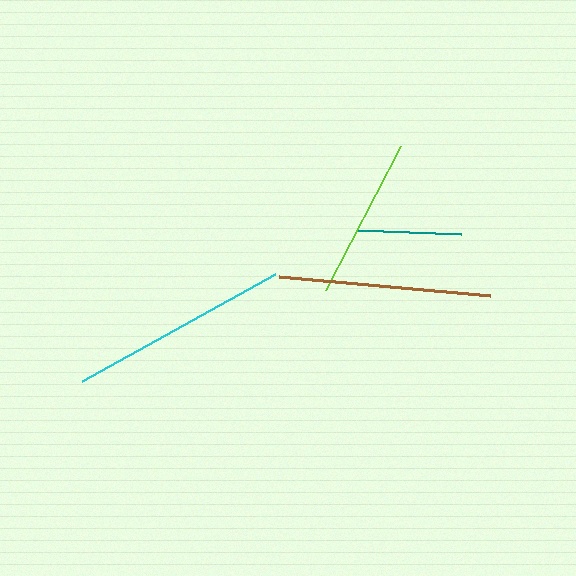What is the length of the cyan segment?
The cyan segment is approximately 221 pixels long.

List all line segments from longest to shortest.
From longest to shortest: cyan, brown, lime, teal.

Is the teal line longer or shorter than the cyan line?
The cyan line is longer than the teal line.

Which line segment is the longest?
The cyan line is the longest at approximately 221 pixels.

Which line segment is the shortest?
The teal line is the shortest at approximately 104 pixels.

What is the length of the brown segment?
The brown segment is approximately 212 pixels long.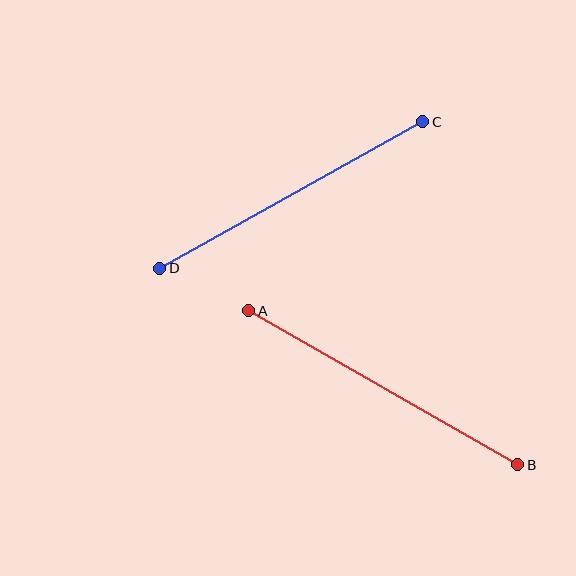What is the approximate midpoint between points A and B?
The midpoint is at approximately (383, 388) pixels.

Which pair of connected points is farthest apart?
Points A and B are farthest apart.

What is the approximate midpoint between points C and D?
The midpoint is at approximately (291, 195) pixels.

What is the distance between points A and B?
The distance is approximately 310 pixels.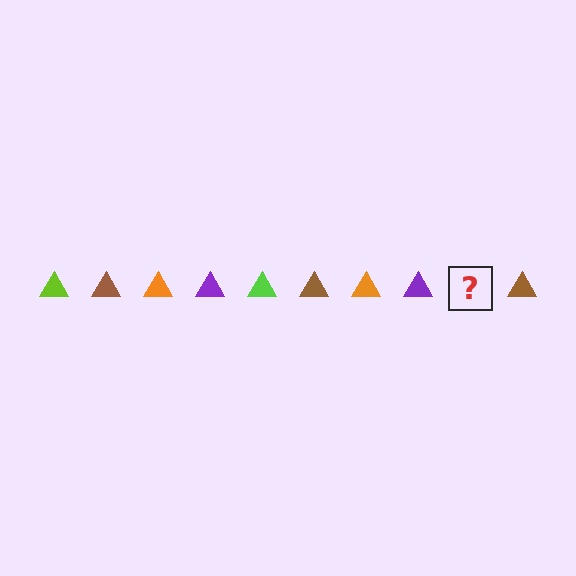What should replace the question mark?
The question mark should be replaced with a lime triangle.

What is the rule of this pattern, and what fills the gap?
The rule is that the pattern cycles through lime, brown, orange, purple triangles. The gap should be filled with a lime triangle.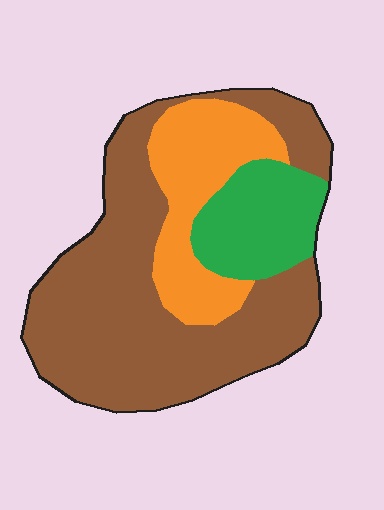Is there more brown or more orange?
Brown.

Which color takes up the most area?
Brown, at roughly 60%.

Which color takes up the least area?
Green, at roughly 15%.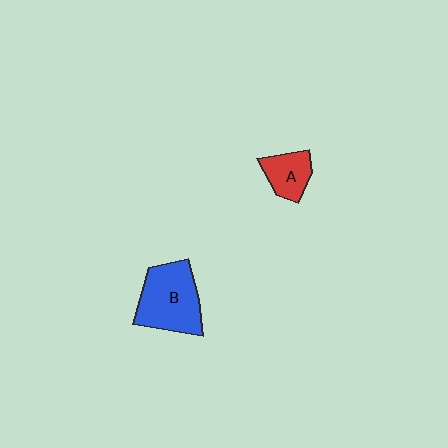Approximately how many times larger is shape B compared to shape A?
Approximately 2.1 times.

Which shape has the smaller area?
Shape A (red).